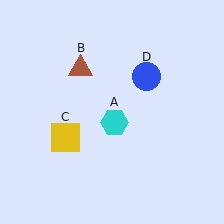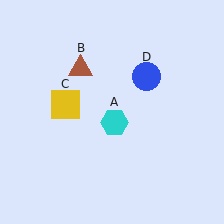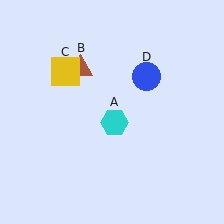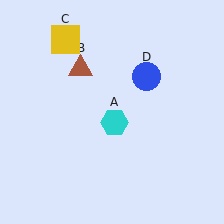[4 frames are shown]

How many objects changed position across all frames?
1 object changed position: yellow square (object C).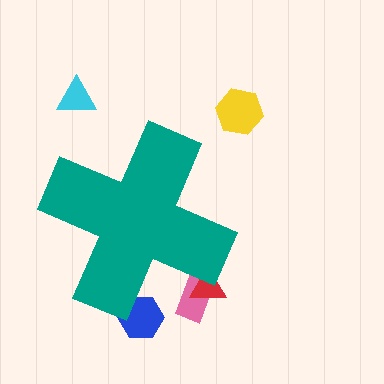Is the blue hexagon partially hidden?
Yes, the blue hexagon is partially hidden behind the teal cross.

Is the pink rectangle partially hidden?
Yes, the pink rectangle is partially hidden behind the teal cross.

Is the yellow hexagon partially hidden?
No, the yellow hexagon is fully visible.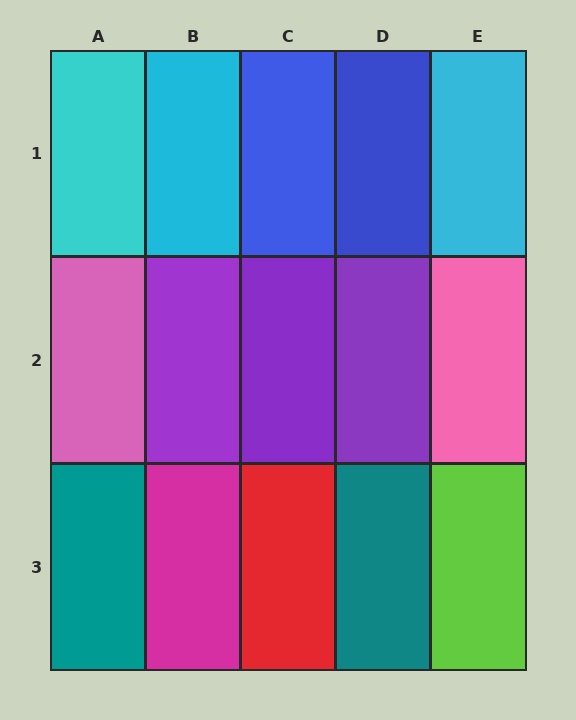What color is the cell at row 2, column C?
Purple.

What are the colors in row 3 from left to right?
Teal, magenta, red, teal, lime.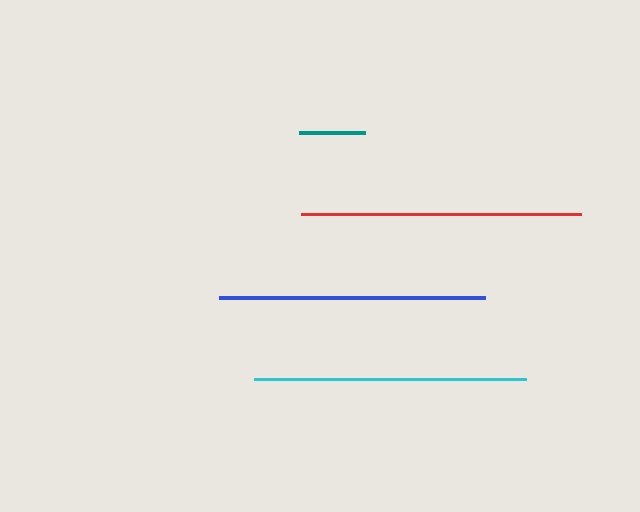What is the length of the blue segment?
The blue segment is approximately 266 pixels long.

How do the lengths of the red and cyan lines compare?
The red and cyan lines are approximately the same length.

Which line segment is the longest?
The red line is the longest at approximately 279 pixels.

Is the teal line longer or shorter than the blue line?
The blue line is longer than the teal line.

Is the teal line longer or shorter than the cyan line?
The cyan line is longer than the teal line.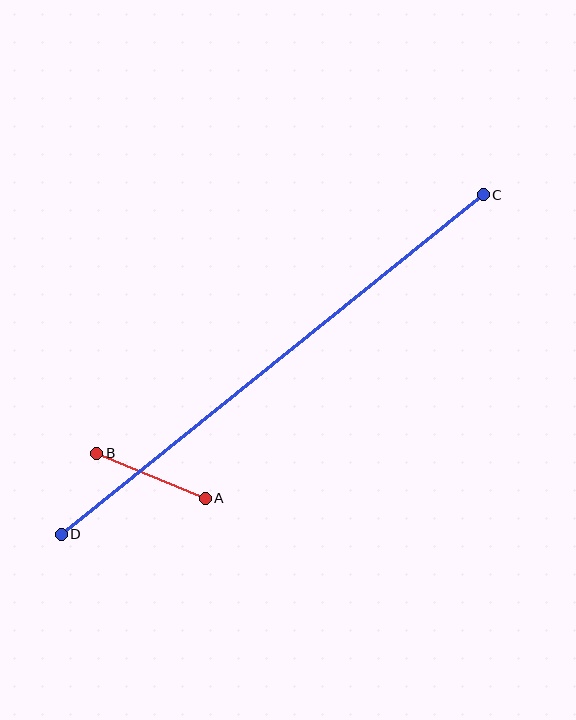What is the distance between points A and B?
The distance is approximately 117 pixels.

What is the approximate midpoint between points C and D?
The midpoint is at approximately (272, 365) pixels.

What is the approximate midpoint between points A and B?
The midpoint is at approximately (151, 476) pixels.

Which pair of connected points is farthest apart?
Points C and D are farthest apart.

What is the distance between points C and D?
The distance is approximately 541 pixels.